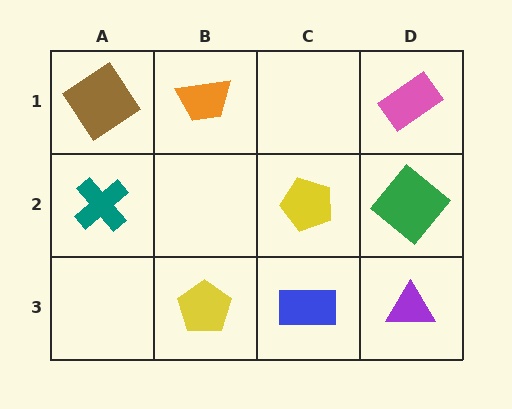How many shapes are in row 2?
3 shapes.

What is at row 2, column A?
A teal cross.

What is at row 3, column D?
A purple triangle.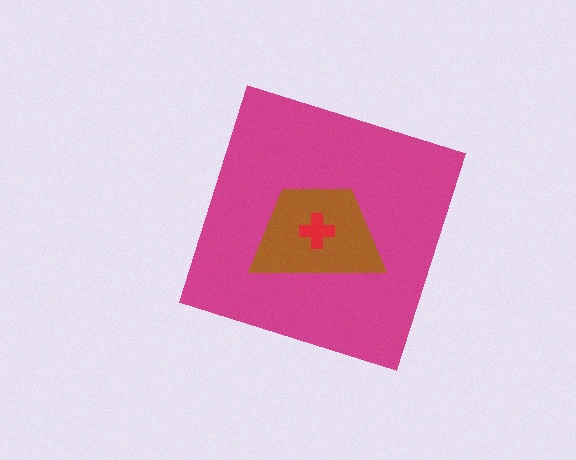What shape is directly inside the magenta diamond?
The brown trapezoid.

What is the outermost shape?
The magenta diamond.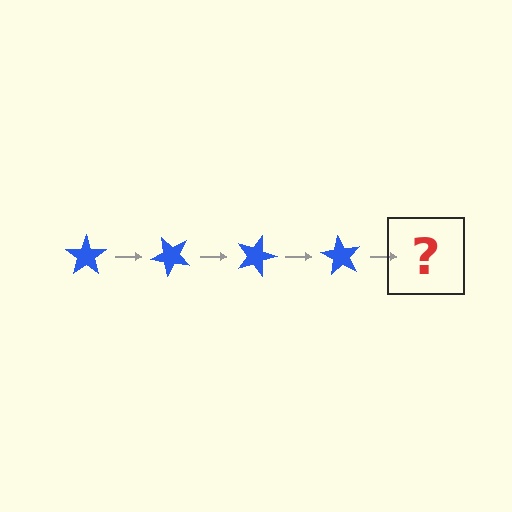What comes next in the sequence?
The next element should be a blue star rotated 180 degrees.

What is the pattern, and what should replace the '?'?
The pattern is that the star rotates 45 degrees each step. The '?' should be a blue star rotated 180 degrees.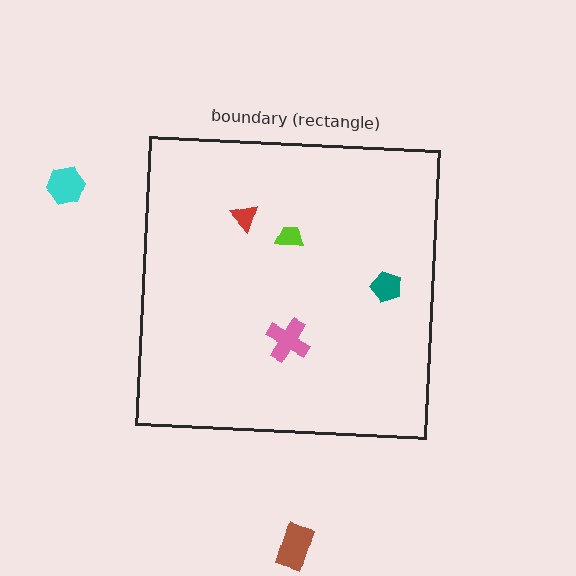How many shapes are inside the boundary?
4 inside, 2 outside.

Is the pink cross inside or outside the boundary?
Inside.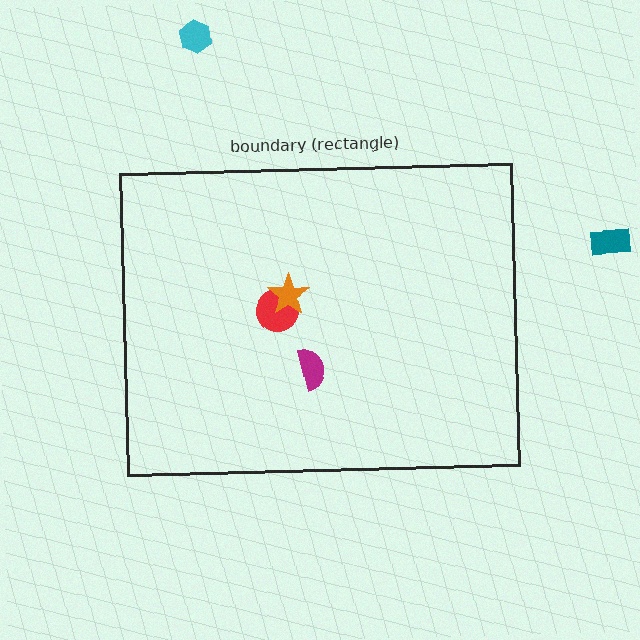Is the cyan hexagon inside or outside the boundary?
Outside.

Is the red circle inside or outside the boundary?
Inside.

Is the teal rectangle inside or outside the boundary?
Outside.